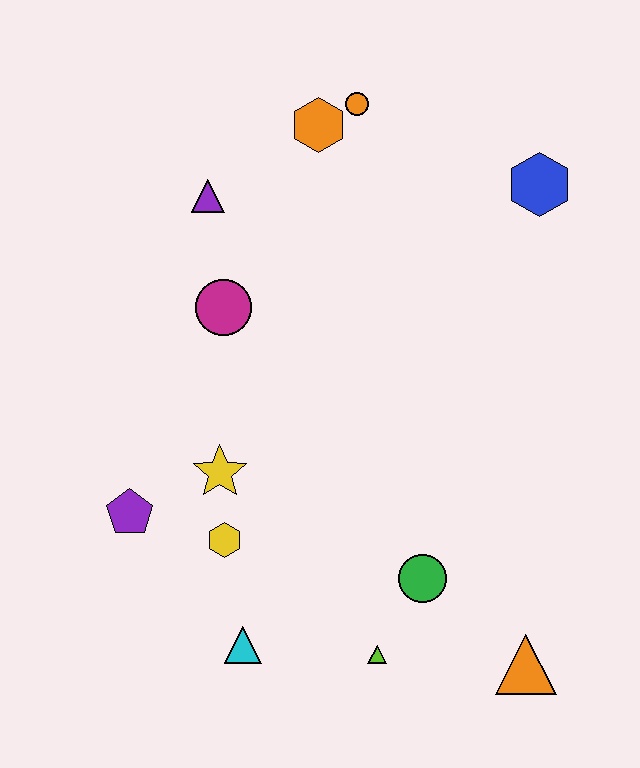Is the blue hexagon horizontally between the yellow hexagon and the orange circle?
No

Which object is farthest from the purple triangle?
The orange triangle is farthest from the purple triangle.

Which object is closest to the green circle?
The lime triangle is closest to the green circle.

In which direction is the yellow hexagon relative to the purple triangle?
The yellow hexagon is below the purple triangle.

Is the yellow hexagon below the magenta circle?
Yes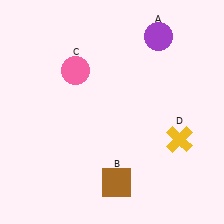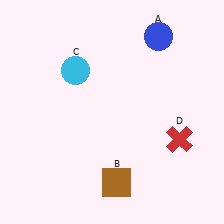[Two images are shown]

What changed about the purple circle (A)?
In Image 1, A is purple. In Image 2, it changed to blue.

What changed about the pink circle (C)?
In Image 1, C is pink. In Image 2, it changed to cyan.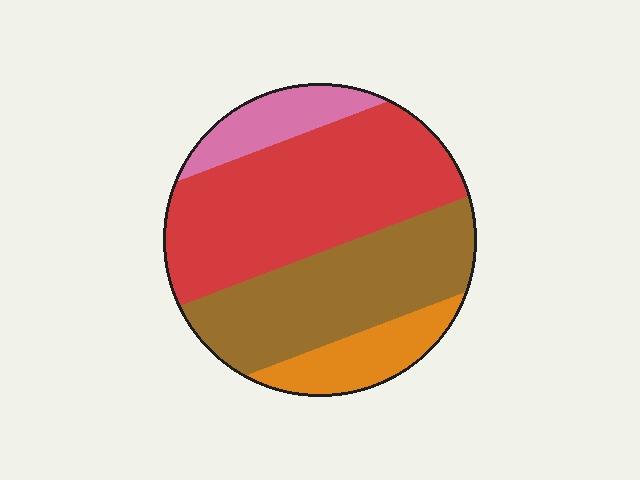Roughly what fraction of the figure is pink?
Pink takes up about one tenth (1/10) of the figure.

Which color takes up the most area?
Red, at roughly 45%.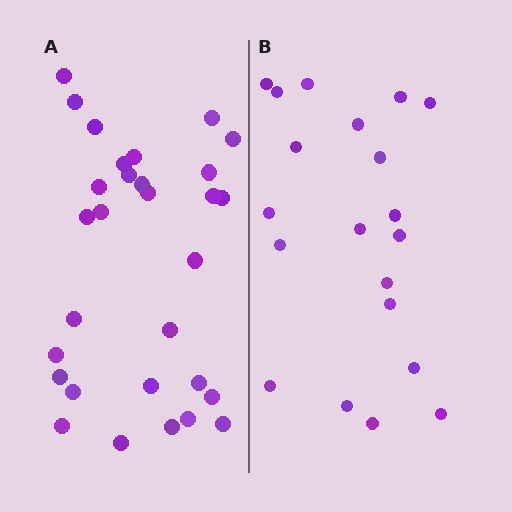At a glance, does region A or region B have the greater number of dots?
Region A (the left region) has more dots.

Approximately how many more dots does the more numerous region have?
Region A has roughly 10 or so more dots than region B.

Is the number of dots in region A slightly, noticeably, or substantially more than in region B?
Region A has substantially more. The ratio is roughly 1.5 to 1.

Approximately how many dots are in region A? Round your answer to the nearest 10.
About 30 dots.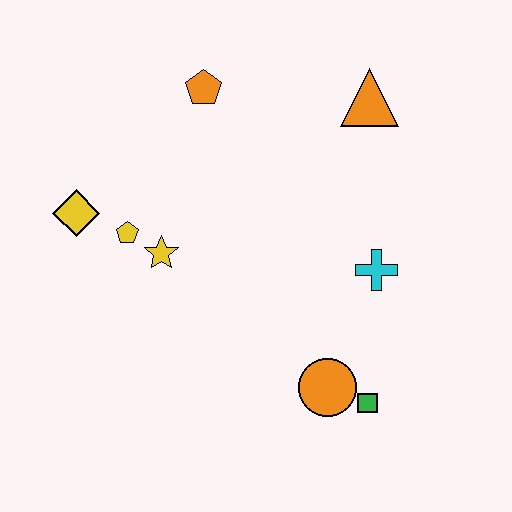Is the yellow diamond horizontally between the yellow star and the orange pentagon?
No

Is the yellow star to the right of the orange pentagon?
No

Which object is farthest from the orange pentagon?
The green square is farthest from the orange pentagon.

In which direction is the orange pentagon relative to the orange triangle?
The orange pentagon is to the left of the orange triangle.